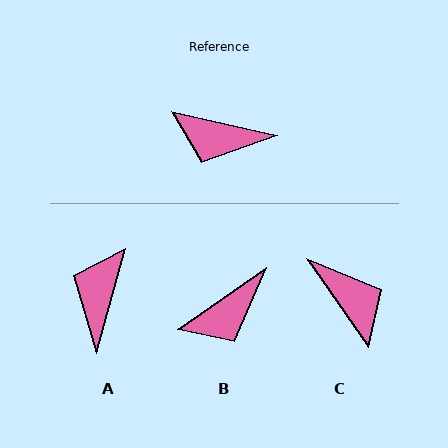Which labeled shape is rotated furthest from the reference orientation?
C, about 138 degrees away.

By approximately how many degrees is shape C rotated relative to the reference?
Approximately 138 degrees counter-clockwise.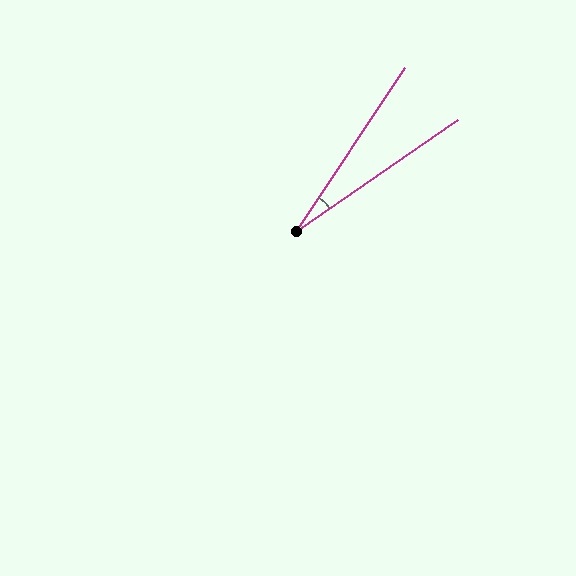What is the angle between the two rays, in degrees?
Approximately 22 degrees.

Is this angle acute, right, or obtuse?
It is acute.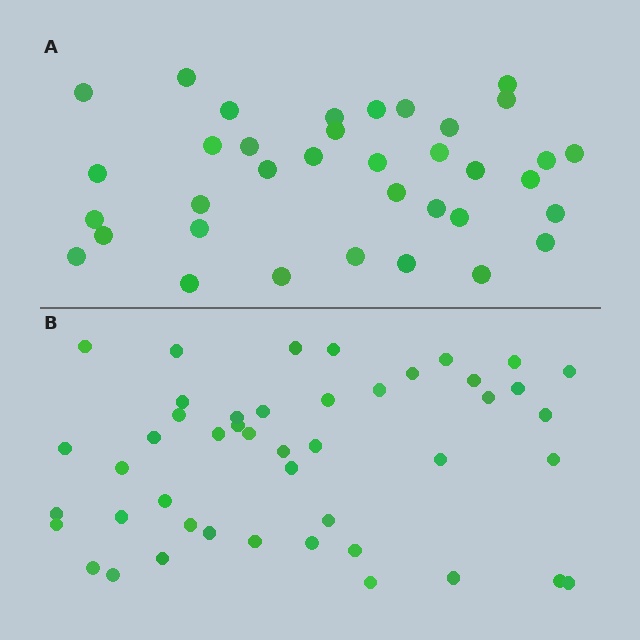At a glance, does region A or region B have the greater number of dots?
Region B (the bottom region) has more dots.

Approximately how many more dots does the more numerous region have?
Region B has roughly 10 or so more dots than region A.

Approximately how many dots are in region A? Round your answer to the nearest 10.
About 40 dots. (The exact count is 36, which rounds to 40.)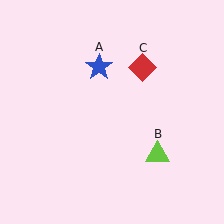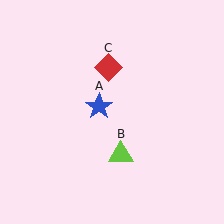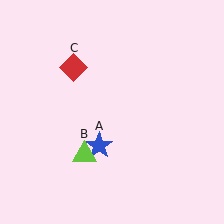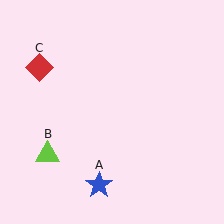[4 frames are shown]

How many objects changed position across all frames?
3 objects changed position: blue star (object A), lime triangle (object B), red diamond (object C).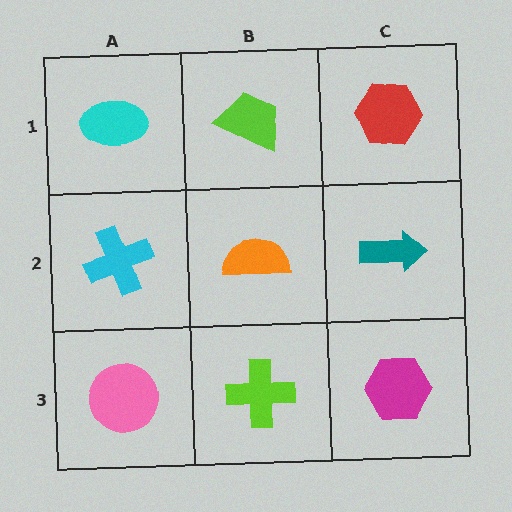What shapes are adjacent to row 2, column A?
A cyan ellipse (row 1, column A), a pink circle (row 3, column A), an orange semicircle (row 2, column B).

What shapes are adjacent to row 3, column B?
An orange semicircle (row 2, column B), a pink circle (row 3, column A), a magenta hexagon (row 3, column C).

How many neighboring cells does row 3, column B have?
3.